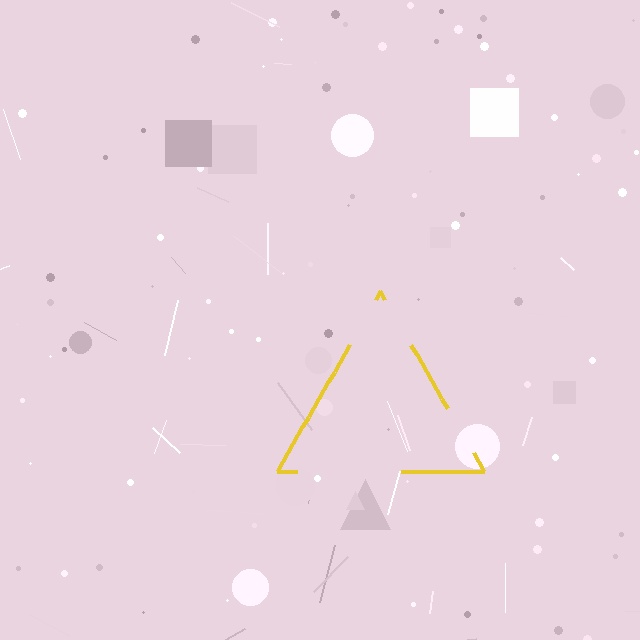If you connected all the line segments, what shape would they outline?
They would outline a triangle.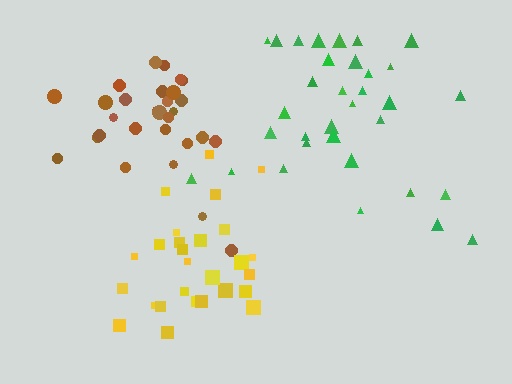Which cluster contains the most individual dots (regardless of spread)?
Green (33).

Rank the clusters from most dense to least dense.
brown, yellow, green.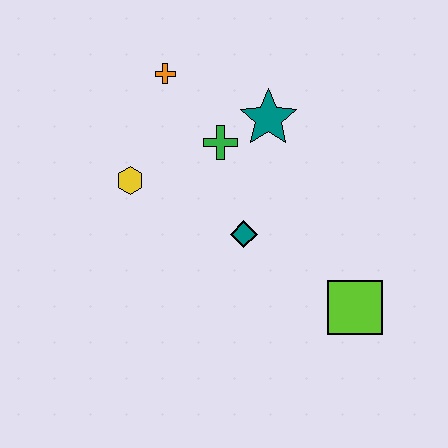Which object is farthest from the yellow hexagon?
The lime square is farthest from the yellow hexagon.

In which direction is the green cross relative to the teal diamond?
The green cross is above the teal diamond.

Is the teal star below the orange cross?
Yes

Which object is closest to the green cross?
The teal star is closest to the green cross.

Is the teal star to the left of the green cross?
No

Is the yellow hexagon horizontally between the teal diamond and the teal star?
No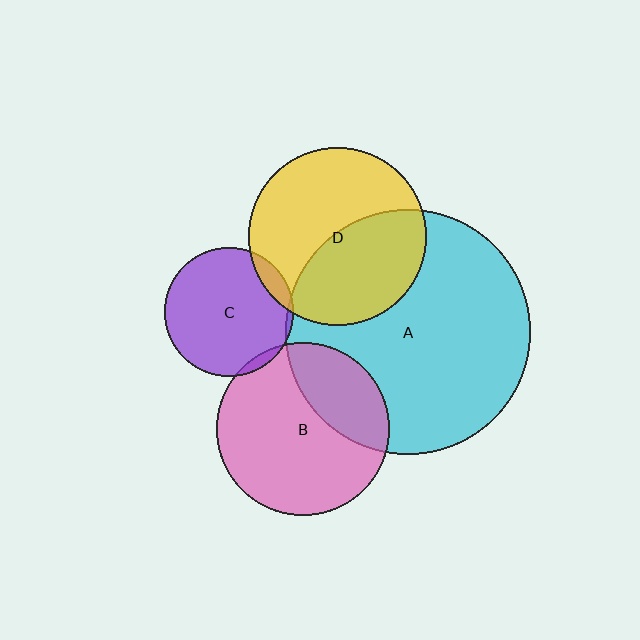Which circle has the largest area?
Circle A (cyan).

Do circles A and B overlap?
Yes.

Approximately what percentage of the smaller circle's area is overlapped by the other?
Approximately 30%.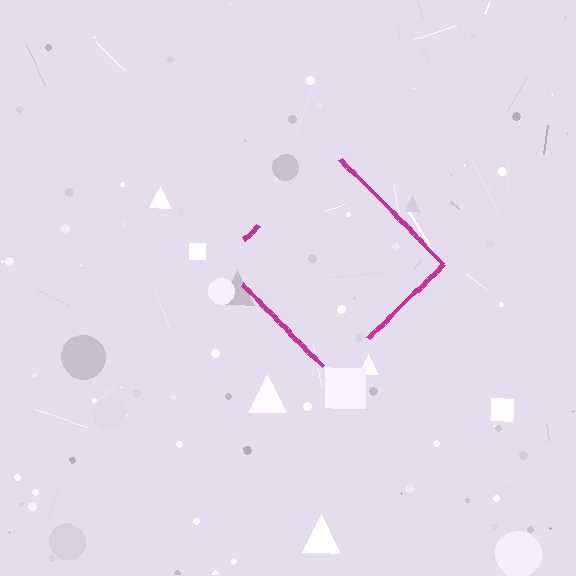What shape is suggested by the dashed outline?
The dashed outline suggests a diamond.